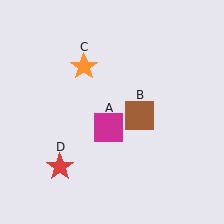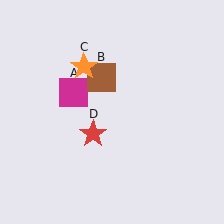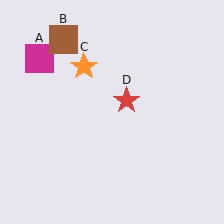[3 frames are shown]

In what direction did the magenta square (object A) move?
The magenta square (object A) moved up and to the left.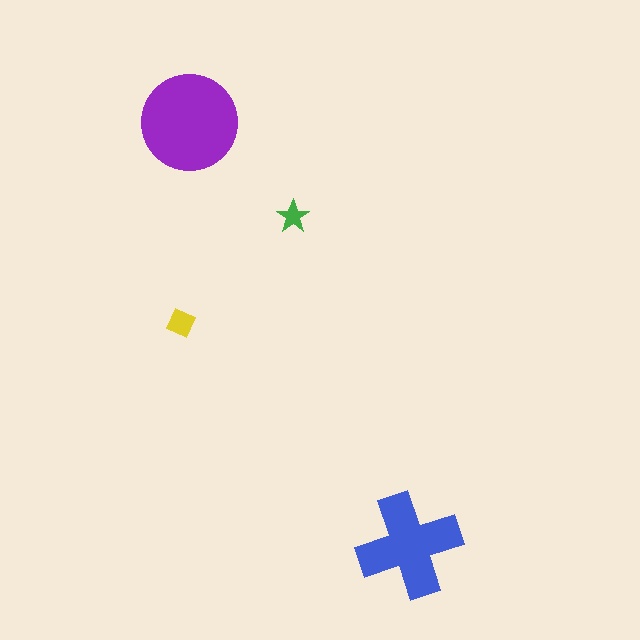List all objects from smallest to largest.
The green star, the yellow diamond, the blue cross, the purple circle.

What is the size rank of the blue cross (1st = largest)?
2nd.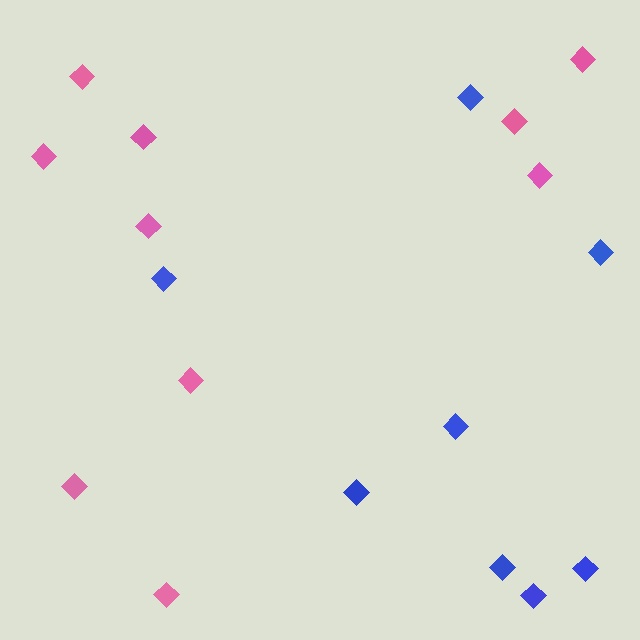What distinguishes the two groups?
There are 2 groups: one group of pink diamonds (10) and one group of blue diamonds (8).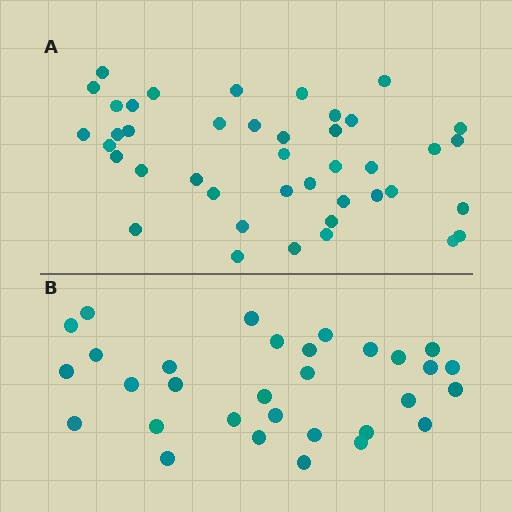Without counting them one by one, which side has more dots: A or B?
Region A (the top region) has more dots.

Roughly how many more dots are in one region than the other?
Region A has roughly 12 or so more dots than region B.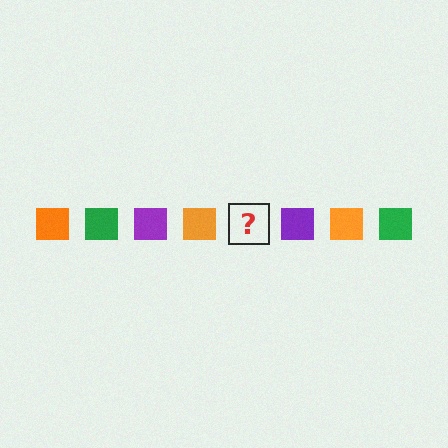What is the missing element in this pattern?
The missing element is a green square.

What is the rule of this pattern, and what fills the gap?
The rule is that the pattern cycles through orange, green, purple squares. The gap should be filled with a green square.